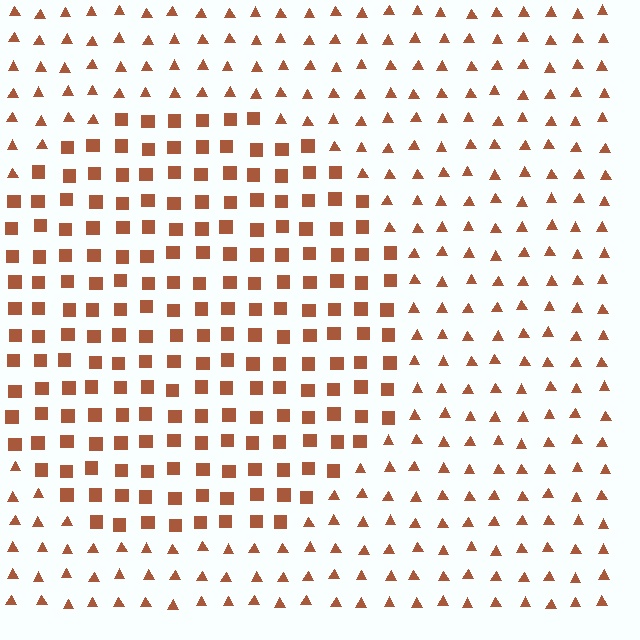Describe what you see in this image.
The image is filled with small brown elements arranged in a uniform grid. A circle-shaped region contains squares, while the surrounding area contains triangles. The boundary is defined purely by the change in element shape.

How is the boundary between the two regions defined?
The boundary is defined by a change in element shape: squares inside vs. triangles outside. All elements share the same color and spacing.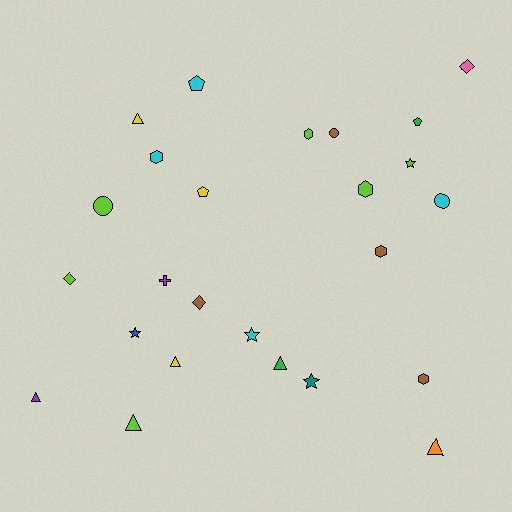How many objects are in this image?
There are 25 objects.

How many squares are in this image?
There are no squares.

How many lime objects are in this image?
There are 6 lime objects.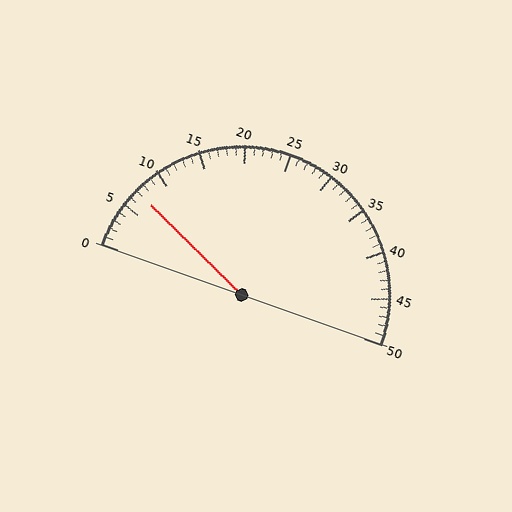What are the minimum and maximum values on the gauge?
The gauge ranges from 0 to 50.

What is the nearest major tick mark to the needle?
The nearest major tick mark is 5.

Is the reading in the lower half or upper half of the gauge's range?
The reading is in the lower half of the range (0 to 50).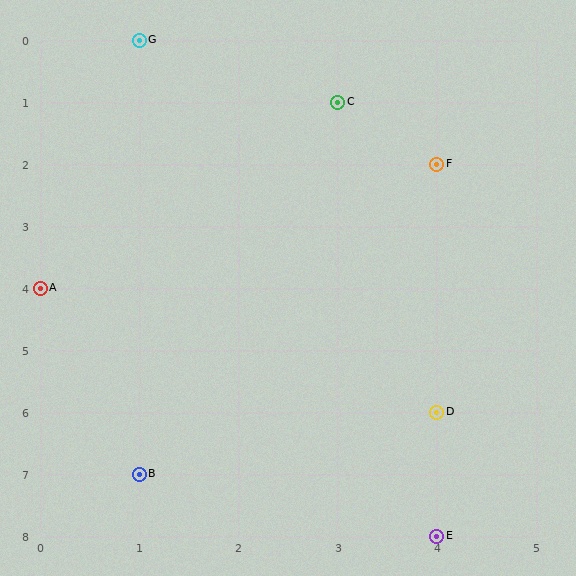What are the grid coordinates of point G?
Point G is at grid coordinates (1, 0).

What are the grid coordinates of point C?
Point C is at grid coordinates (3, 1).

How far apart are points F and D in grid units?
Points F and D are 4 rows apart.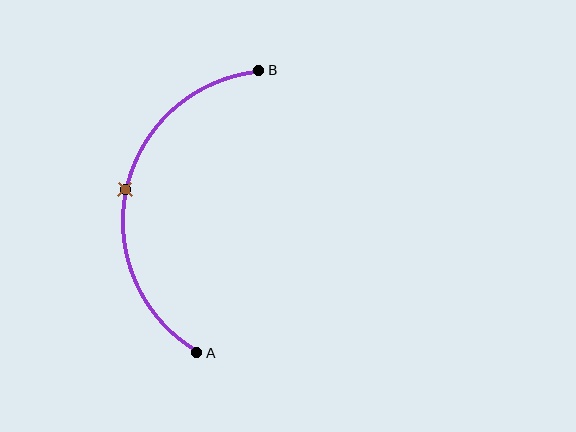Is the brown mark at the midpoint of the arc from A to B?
Yes. The brown mark lies on the arc at equal arc-length from both A and B — it is the arc midpoint.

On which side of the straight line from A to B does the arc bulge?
The arc bulges to the left of the straight line connecting A and B.